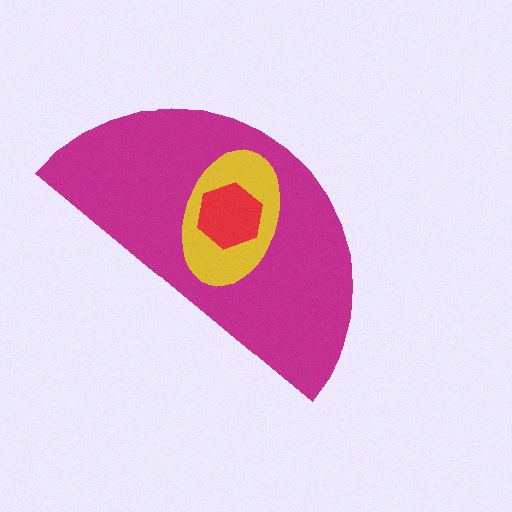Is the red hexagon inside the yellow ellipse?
Yes.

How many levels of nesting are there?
3.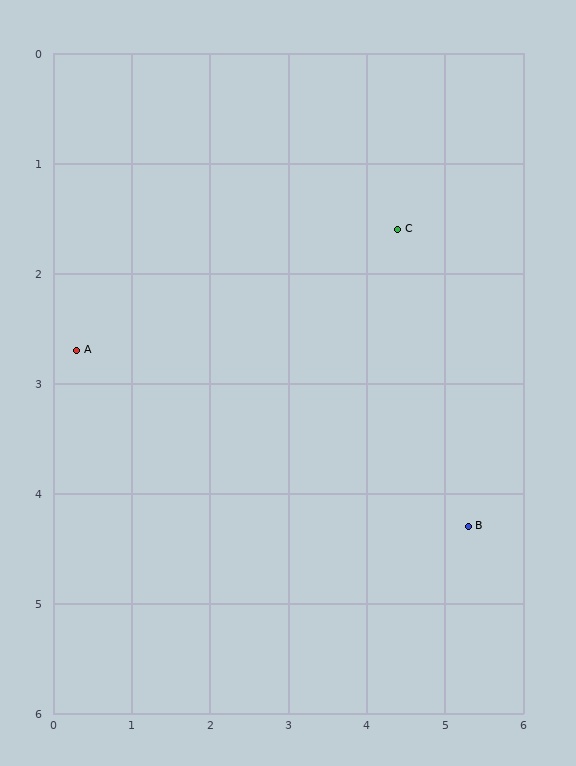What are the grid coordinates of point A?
Point A is at approximately (0.3, 2.7).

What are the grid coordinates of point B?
Point B is at approximately (5.3, 4.3).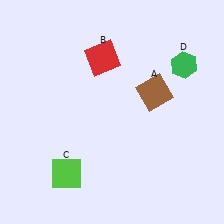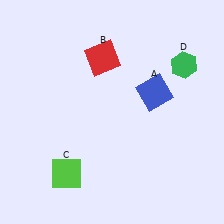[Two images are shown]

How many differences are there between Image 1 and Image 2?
There is 1 difference between the two images.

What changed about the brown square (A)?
In Image 1, A is brown. In Image 2, it changed to blue.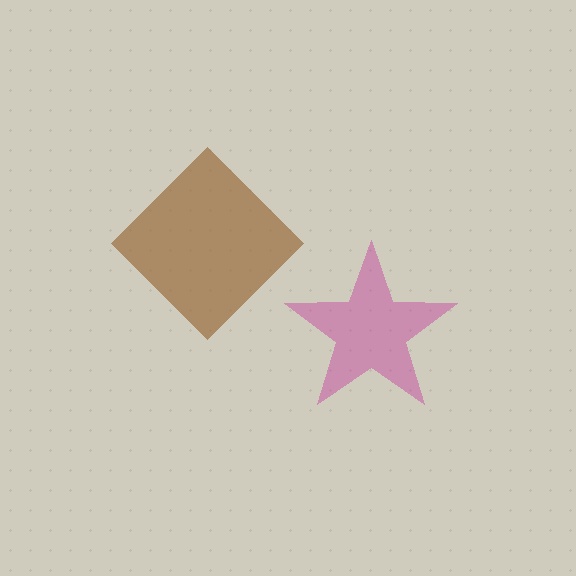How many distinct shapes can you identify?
There are 2 distinct shapes: a brown diamond, a magenta star.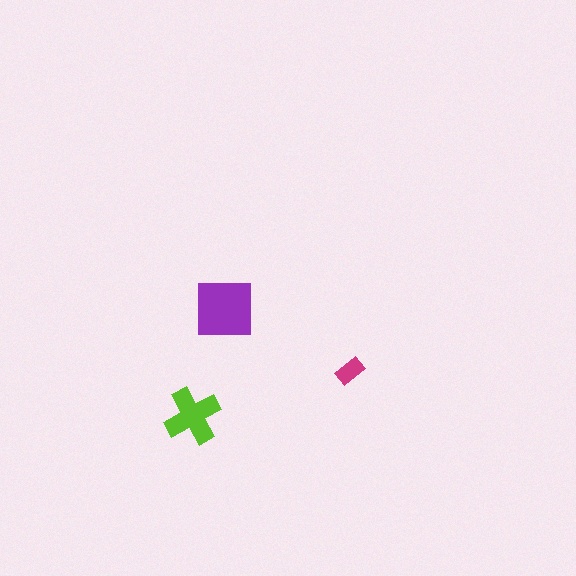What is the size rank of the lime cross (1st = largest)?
2nd.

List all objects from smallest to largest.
The magenta rectangle, the lime cross, the purple square.